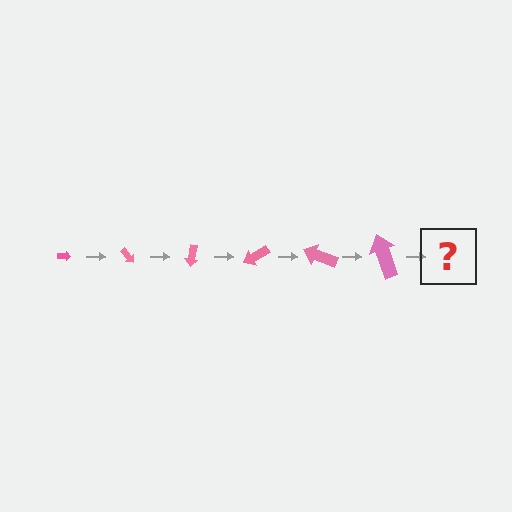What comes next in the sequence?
The next element should be an arrow, larger than the previous one and rotated 300 degrees from the start.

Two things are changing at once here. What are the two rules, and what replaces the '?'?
The two rules are that the arrow grows larger each step and it rotates 50 degrees each step. The '?' should be an arrow, larger than the previous one and rotated 300 degrees from the start.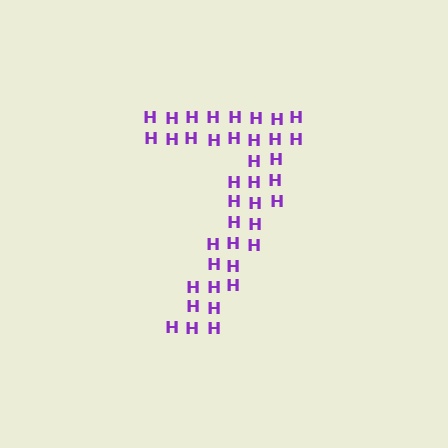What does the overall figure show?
The overall figure shows the digit 7.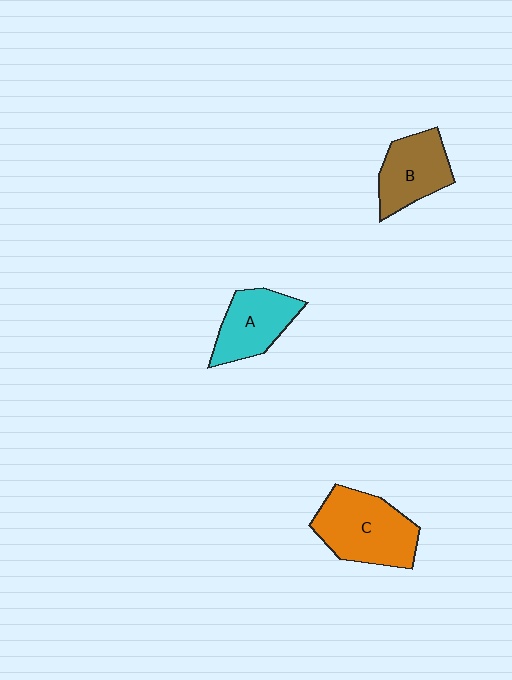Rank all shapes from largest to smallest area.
From largest to smallest: C (orange), B (brown), A (cyan).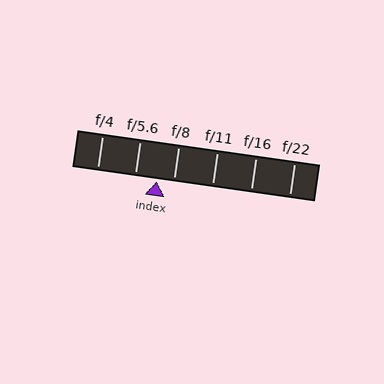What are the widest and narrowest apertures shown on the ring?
The widest aperture shown is f/4 and the narrowest is f/22.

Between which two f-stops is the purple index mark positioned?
The index mark is between f/5.6 and f/8.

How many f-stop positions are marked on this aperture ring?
There are 6 f-stop positions marked.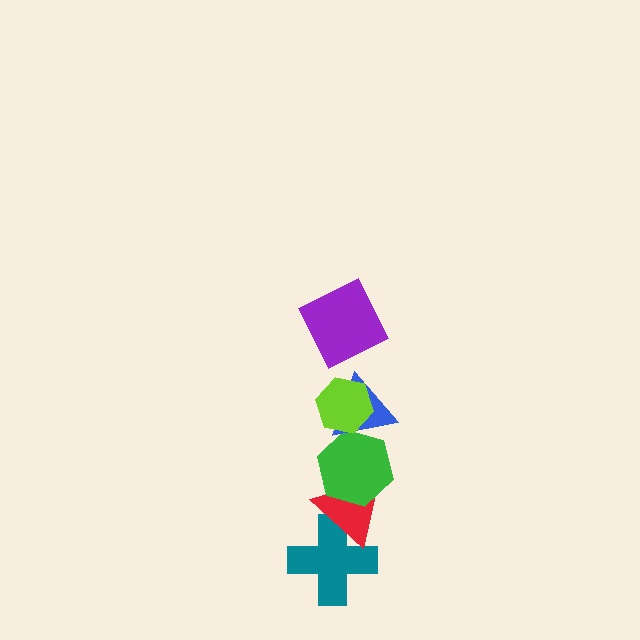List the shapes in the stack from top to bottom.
From top to bottom: the purple square, the lime hexagon, the blue triangle, the green hexagon, the red triangle, the teal cross.